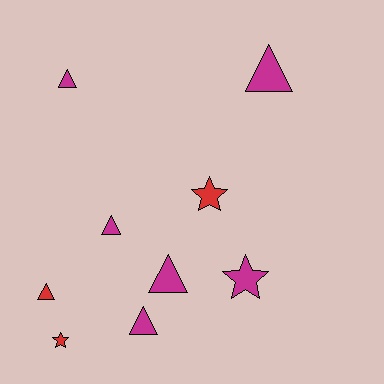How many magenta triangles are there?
There are 5 magenta triangles.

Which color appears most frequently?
Magenta, with 6 objects.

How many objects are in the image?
There are 9 objects.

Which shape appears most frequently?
Triangle, with 6 objects.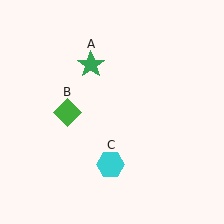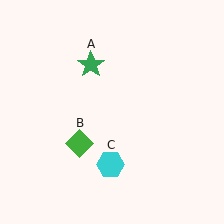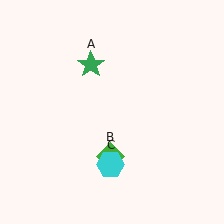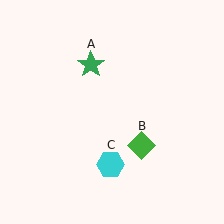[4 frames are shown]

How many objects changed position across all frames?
1 object changed position: green diamond (object B).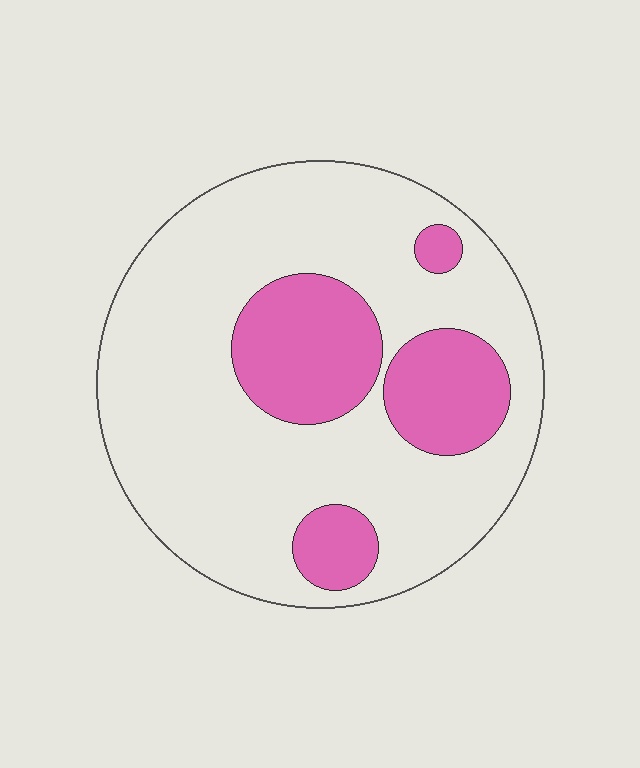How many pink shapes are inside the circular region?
4.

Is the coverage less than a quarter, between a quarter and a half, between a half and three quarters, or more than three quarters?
Less than a quarter.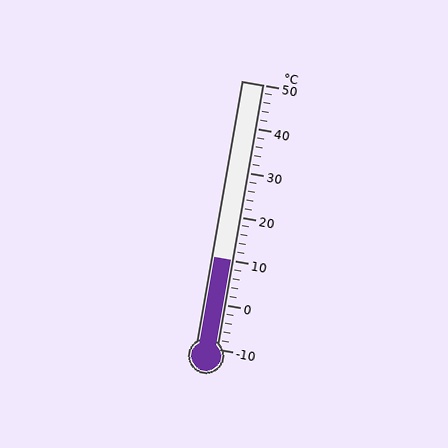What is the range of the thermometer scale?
The thermometer scale ranges from -10°C to 50°C.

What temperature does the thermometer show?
The thermometer shows approximately 10°C.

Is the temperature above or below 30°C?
The temperature is below 30°C.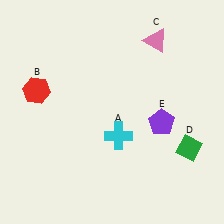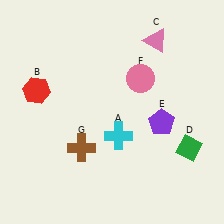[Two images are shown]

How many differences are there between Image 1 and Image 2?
There are 2 differences between the two images.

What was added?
A pink circle (F), a brown cross (G) were added in Image 2.